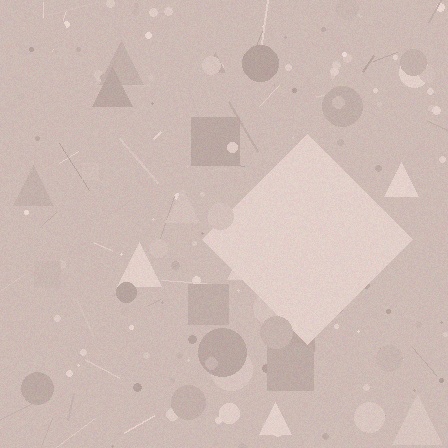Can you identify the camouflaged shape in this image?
The camouflaged shape is a diamond.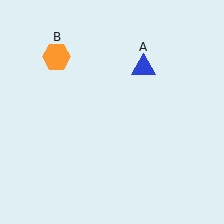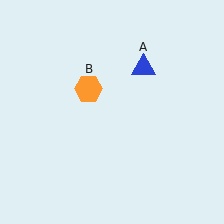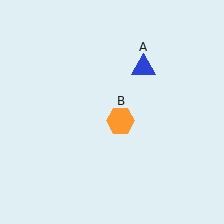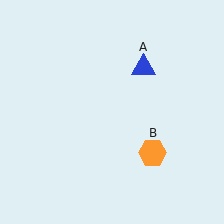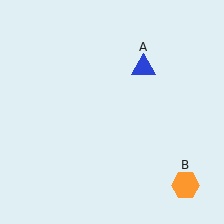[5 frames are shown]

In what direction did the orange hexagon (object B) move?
The orange hexagon (object B) moved down and to the right.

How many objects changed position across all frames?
1 object changed position: orange hexagon (object B).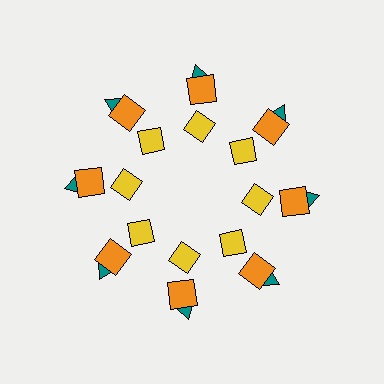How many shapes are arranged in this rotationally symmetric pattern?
There are 24 shapes, arranged in 8 groups of 3.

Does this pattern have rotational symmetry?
Yes, this pattern has 8-fold rotational symmetry. It looks the same after rotating 45 degrees around the center.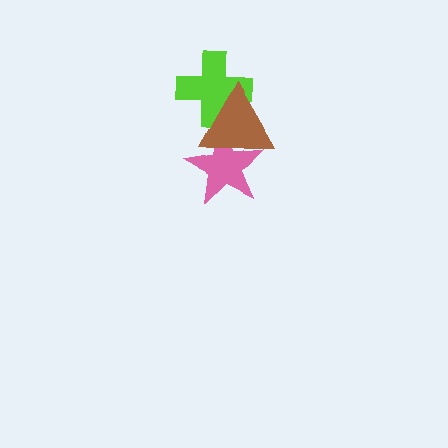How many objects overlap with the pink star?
1 object overlaps with the pink star.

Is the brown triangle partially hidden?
No, no other shape covers it.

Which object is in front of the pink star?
The brown triangle is in front of the pink star.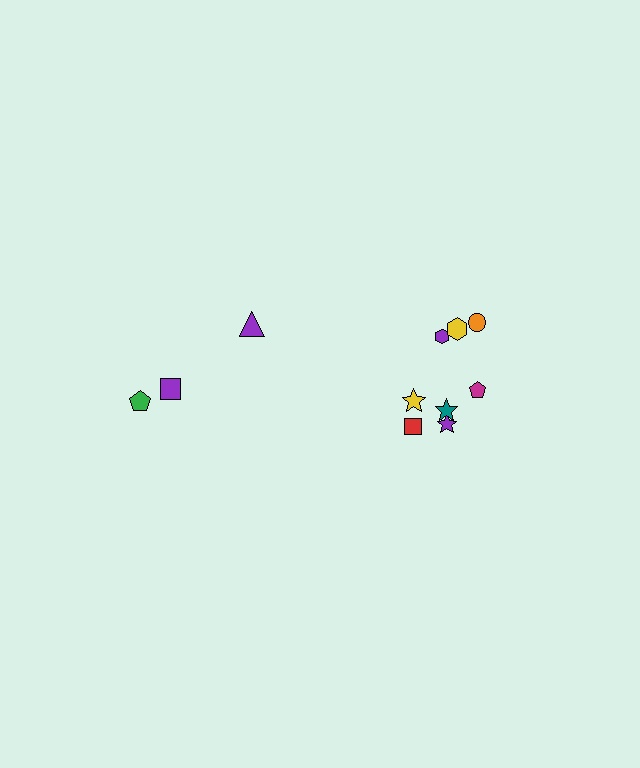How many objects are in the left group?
There are 3 objects.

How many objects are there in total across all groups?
There are 11 objects.